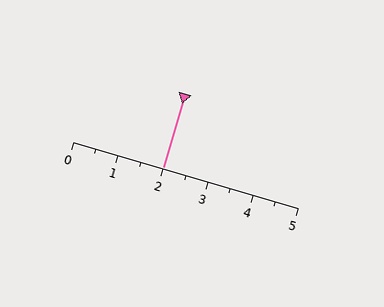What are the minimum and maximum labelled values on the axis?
The axis runs from 0 to 5.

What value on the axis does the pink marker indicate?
The marker indicates approximately 2.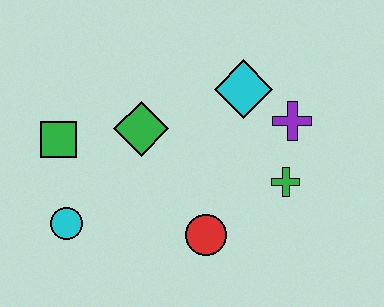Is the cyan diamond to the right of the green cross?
No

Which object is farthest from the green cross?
The green square is farthest from the green cross.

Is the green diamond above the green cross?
Yes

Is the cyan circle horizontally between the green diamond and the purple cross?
No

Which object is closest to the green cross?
The purple cross is closest to the green cross.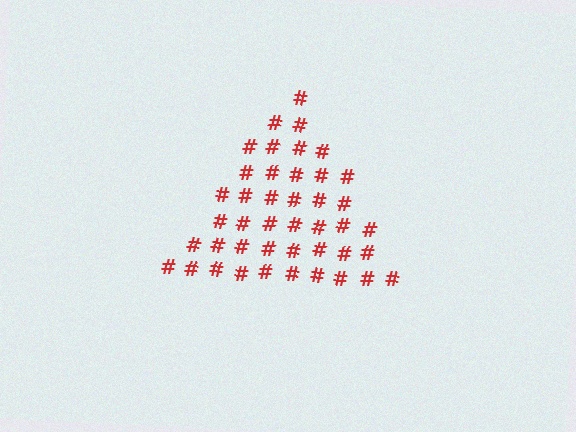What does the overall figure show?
The overall figure shows a triangle.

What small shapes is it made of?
It is made of small hash symbols.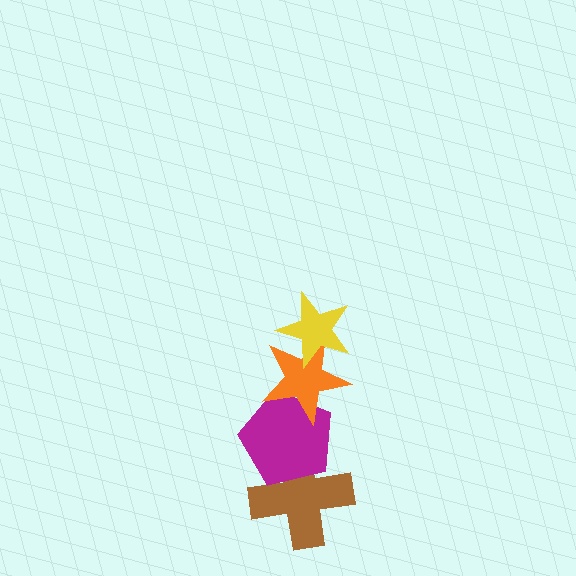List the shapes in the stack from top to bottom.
From top to bottom: the yellow star, the orange star, the magenta pentagon, the brown cross.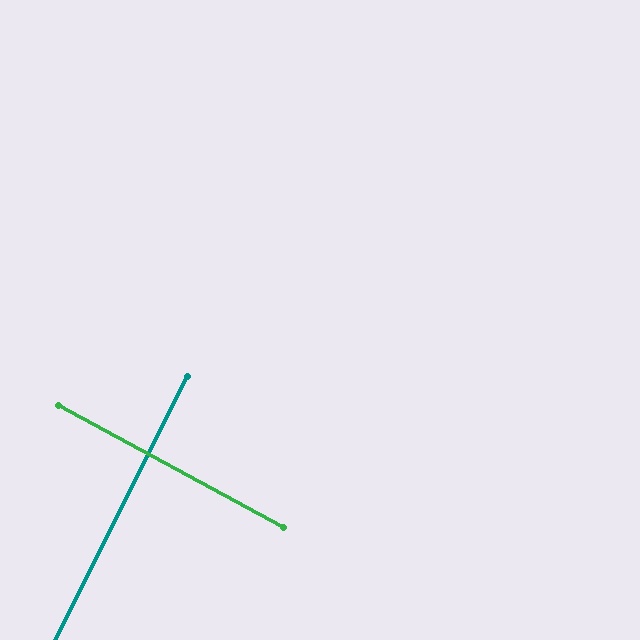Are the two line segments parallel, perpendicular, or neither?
Perpendicular — they meet at approximately 88°.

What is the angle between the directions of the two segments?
Approximately 88 degrees.